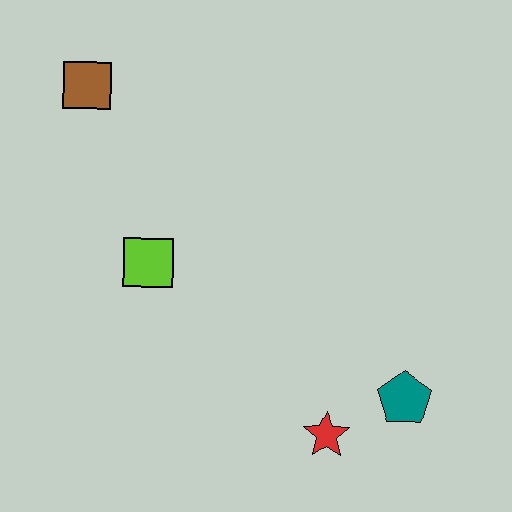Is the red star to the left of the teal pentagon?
Yes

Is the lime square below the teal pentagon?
No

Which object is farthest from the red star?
The brown square is farthest from the red star.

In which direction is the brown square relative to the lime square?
The brown square is above the lime square.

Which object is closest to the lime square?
The brown square is closest to the lime square.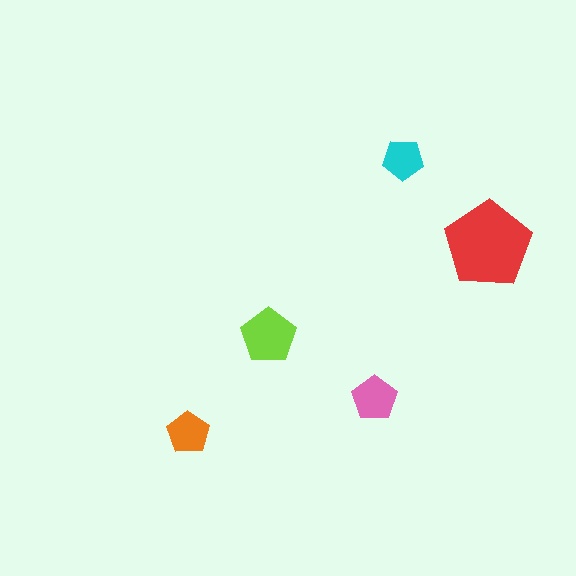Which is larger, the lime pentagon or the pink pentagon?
The lime one.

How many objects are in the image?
There are 5 objects in the image.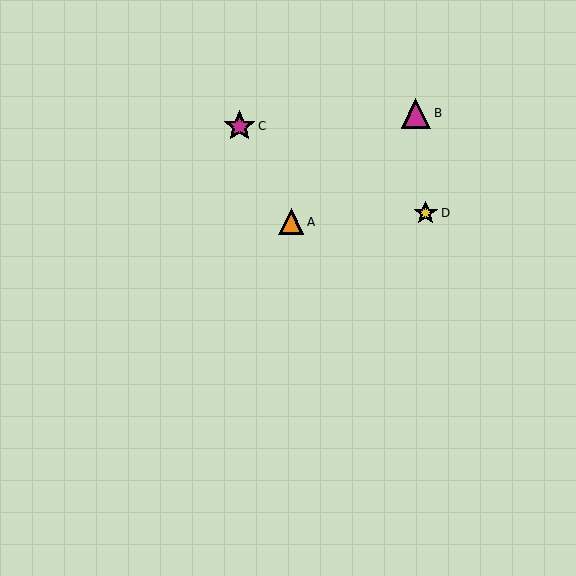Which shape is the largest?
The magenta star (labeled C) is the largest.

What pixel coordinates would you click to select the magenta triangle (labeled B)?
Click at (416, 113) to select the magenta triangle B.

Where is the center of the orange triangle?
The center of the orange triangle is at (291, 222).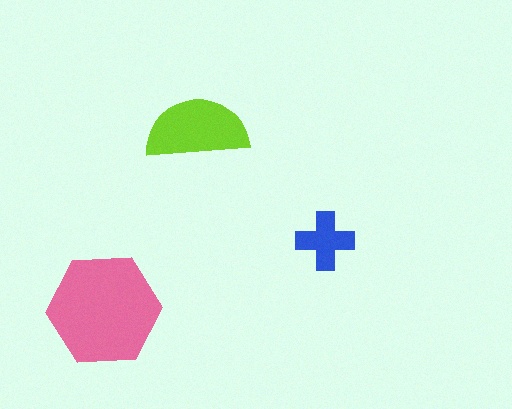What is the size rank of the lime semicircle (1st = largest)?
2nd.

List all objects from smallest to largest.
The blue cross, the lime semicircle, the pink hexagon.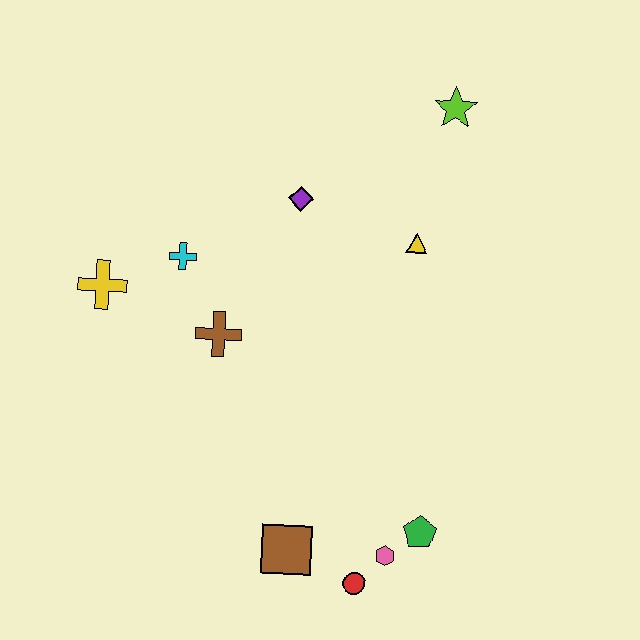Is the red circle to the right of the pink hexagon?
No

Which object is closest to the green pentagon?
The pink hexagon is closest to the green pentagon.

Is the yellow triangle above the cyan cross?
Yes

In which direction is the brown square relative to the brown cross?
The brown square is below the brown cross.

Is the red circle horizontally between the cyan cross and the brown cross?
No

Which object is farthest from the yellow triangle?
The red circle is farthest from the yellow triangle.